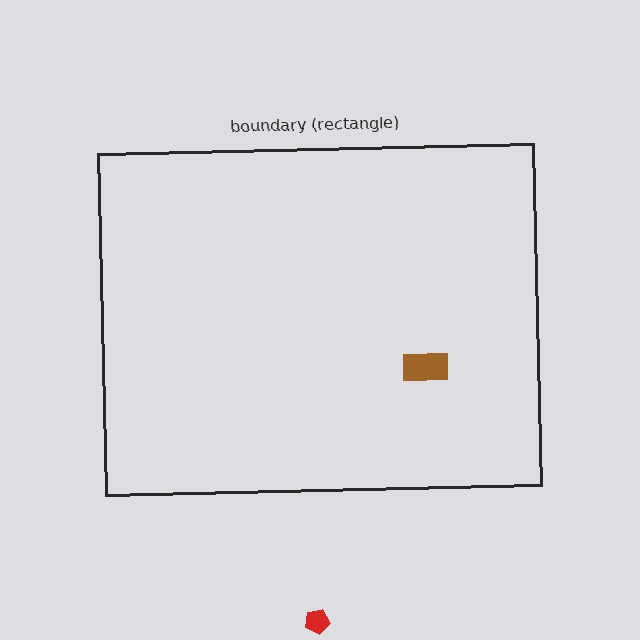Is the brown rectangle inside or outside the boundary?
Inside.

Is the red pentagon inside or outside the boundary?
Outside.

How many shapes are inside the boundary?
1 inside, 1 outside.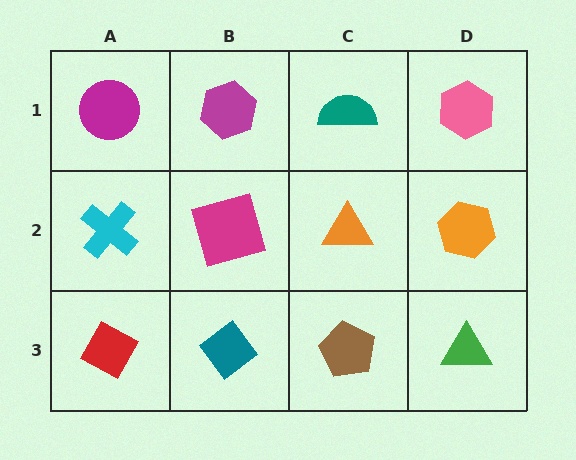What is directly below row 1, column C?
An orange triangle.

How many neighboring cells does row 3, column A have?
2.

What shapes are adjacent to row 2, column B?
A magenta hexagon (row 1, column B), a teal diamond (row 3, column B), a cyan cross (row 2, column A), an orange triangle (row 2, column C).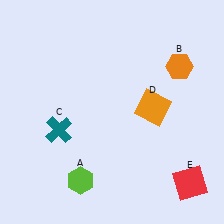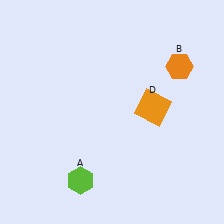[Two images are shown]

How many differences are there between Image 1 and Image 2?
There are 2 differences between the two images.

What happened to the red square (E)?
The red square (E) was removed in Image 2. It was in the bottom-right area of Image 1.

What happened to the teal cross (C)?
The teal cross (C) was removed in Image 2. It was in the bottom-left area of Image 1.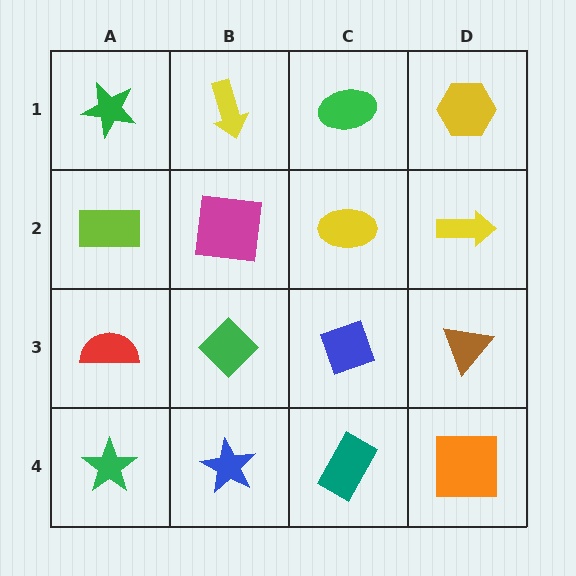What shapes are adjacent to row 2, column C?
A green ellipse (row 1, column C), a blue diamond (row 3, column C), a magenta square (row 2, column B), a yellow arrow (row 2, column D).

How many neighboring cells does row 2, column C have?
4.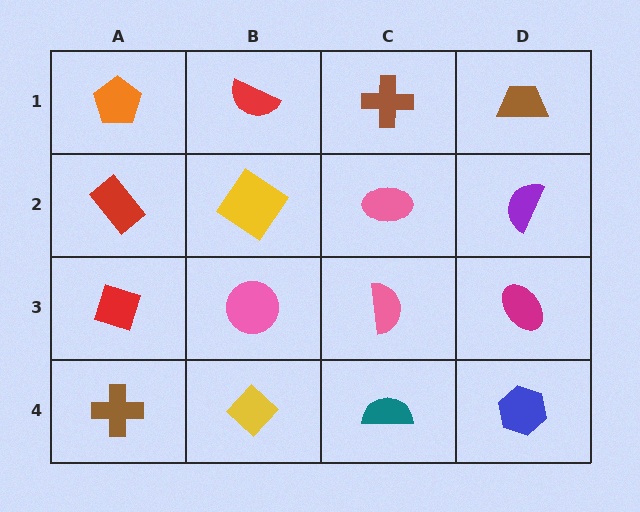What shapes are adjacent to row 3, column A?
A red rectangle (row 2, column A), a brown cross (row 4, column A), a pink circle (row 3, column B).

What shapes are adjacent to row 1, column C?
A pink ellipse (row 2, column C), a red semicircle (row 1, column B), a brown trapezoid (row 1, column D).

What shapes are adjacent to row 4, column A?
A red diamond (row 3, column A), a yellow diamond (row 4, column B).